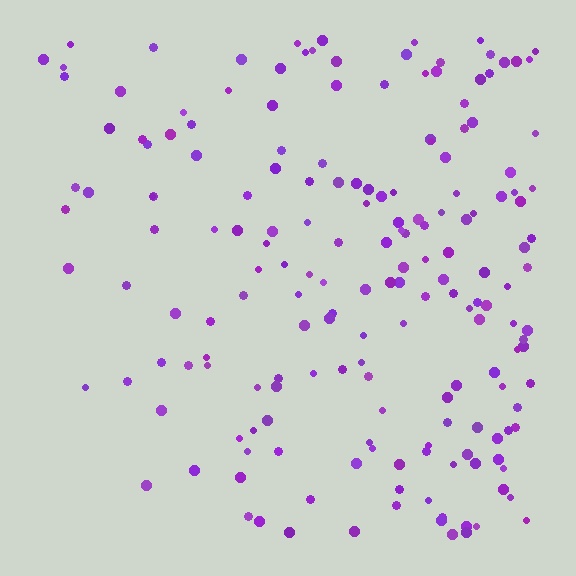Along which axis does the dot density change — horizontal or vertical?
Horizontal.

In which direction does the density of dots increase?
From left to right, with the right side densest.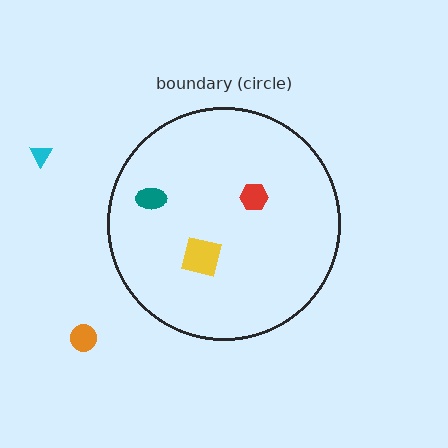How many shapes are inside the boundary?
3 inside, 2 outside.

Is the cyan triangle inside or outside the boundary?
Outside.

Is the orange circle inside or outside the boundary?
Outside.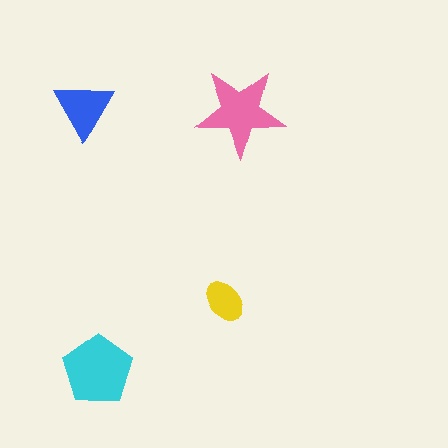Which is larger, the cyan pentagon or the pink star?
The cyan pentagon.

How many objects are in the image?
There are 4 objects in the image.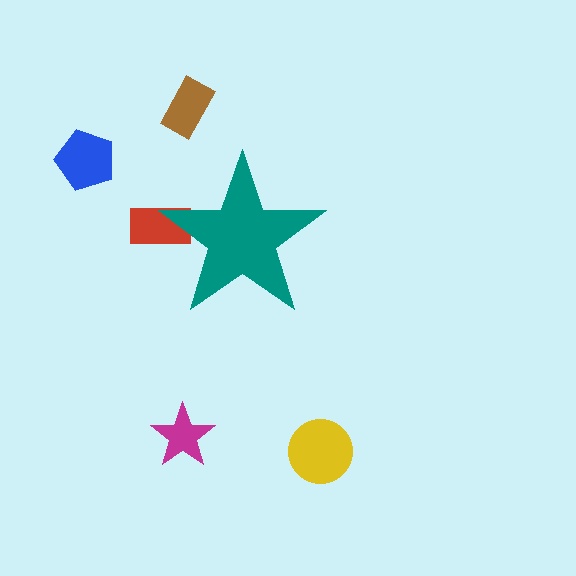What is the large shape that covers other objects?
A teal star.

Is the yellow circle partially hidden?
No, the yellow circle is fully visible.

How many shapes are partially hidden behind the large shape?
1 shape is partially hidden.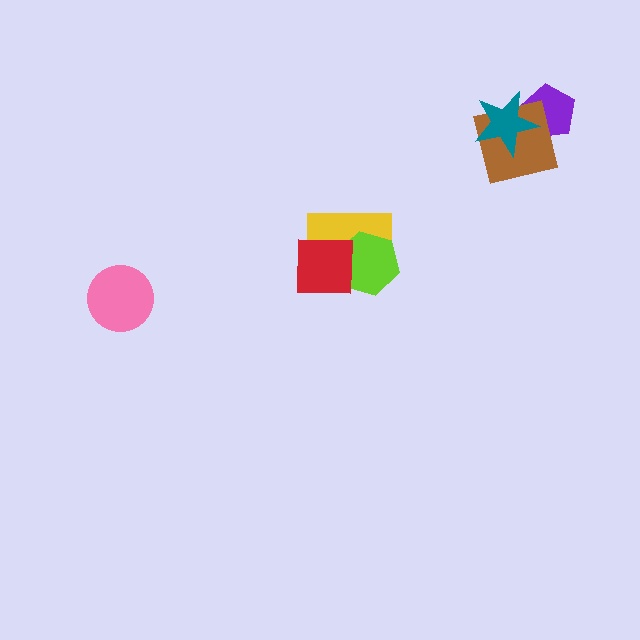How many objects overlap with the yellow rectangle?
2 objects overlap with the yellow rectangle.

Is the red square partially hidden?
No, no other shape covers it.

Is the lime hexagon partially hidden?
Yes, it is partially covered by another shape.